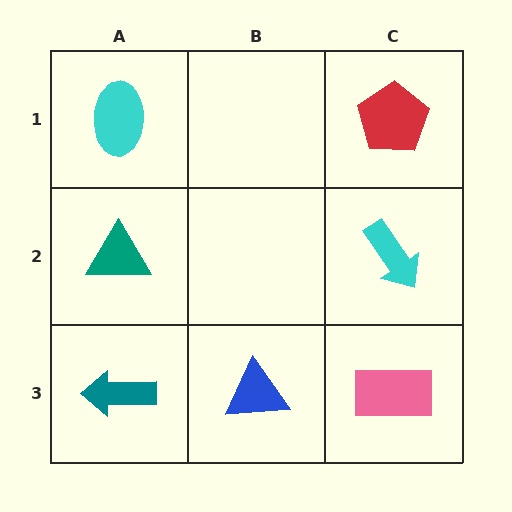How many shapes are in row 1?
2 shapes.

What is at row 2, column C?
A cyan arrow.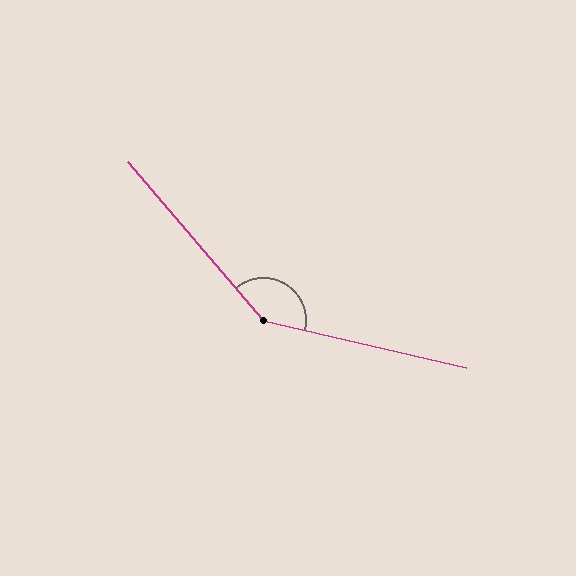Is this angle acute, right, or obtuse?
It is obtuse.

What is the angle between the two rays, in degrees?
Approximately 144 degrees.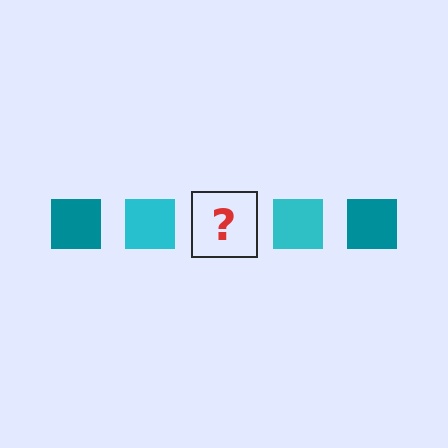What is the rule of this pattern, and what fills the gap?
The rule is that the pattern cycles through teal, cyan squares. The gap should be filled with a teal square.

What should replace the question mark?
The question mark should be replaced with a teal square.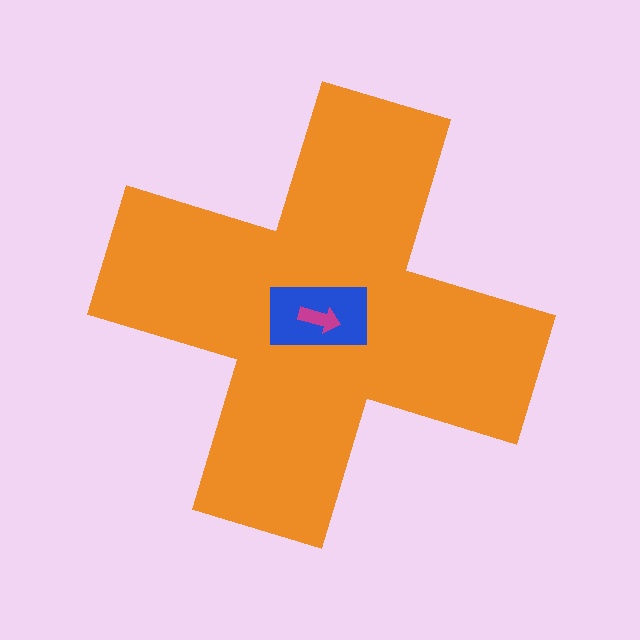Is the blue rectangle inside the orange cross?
Yes.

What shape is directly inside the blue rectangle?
The magenta arrow.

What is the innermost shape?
The magenta arrow.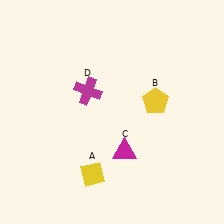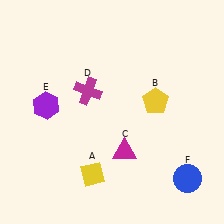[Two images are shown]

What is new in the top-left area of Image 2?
A purple hexagon (E) was added in the top-left area of Image 2.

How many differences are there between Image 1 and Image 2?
There are 2 differences between the two images.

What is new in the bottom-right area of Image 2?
A blue circle (F) was added in the bottom-right area of Image 2.